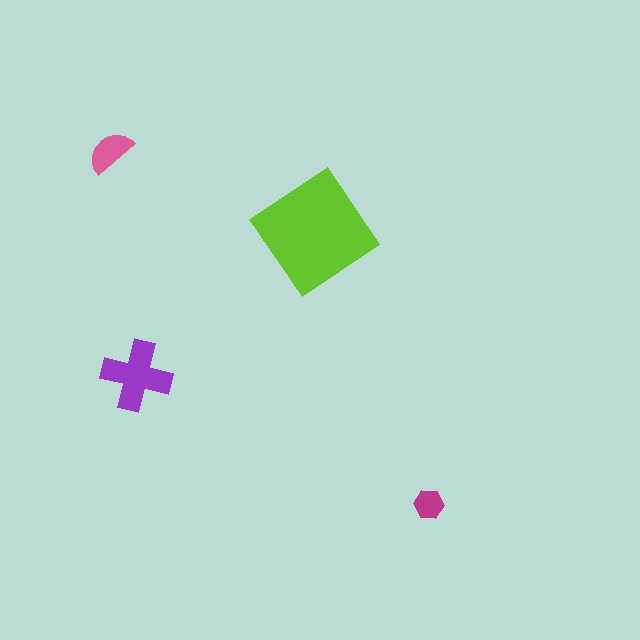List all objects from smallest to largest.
The magenta hexagon, the pink semicircle, the purple cross, the lime diamond.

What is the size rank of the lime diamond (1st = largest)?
1st.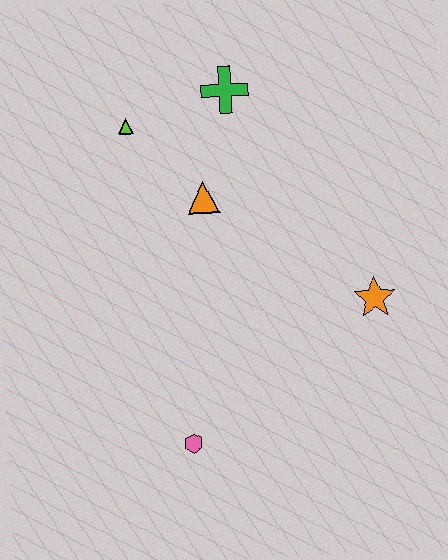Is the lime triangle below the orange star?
No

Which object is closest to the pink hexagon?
The orange star is closest to the pink hexagon.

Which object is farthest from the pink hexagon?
The green cross is farthest from the pink hexagon.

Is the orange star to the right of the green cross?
Yes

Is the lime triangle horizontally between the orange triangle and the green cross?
No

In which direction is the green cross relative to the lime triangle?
The green cross is to the right of the lime triangle.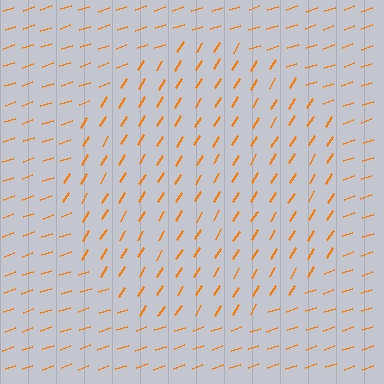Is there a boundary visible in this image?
Yes, there is a texture boundary formed by a change in line orientation.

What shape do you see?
I see a circle.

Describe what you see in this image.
The image is filled with small orange line segments. A circle region in the image has lines oriented differently from the surrounding lines, creating a visible texture boundary.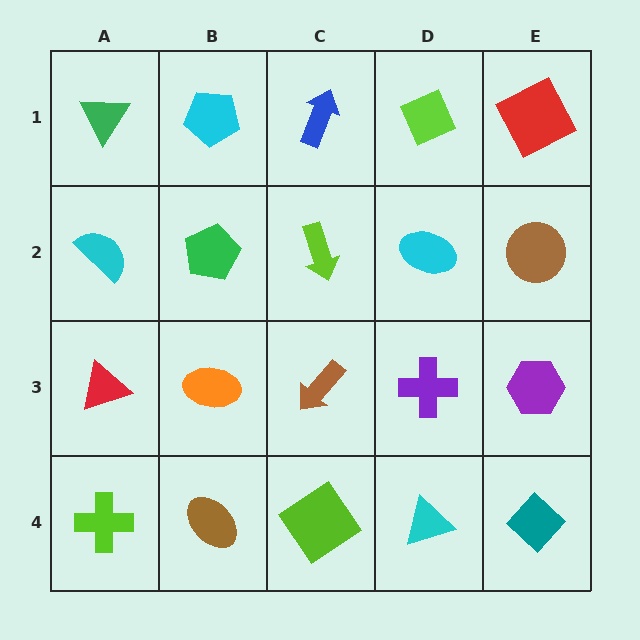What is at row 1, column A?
A green triangle.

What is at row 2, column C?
A lime arrow.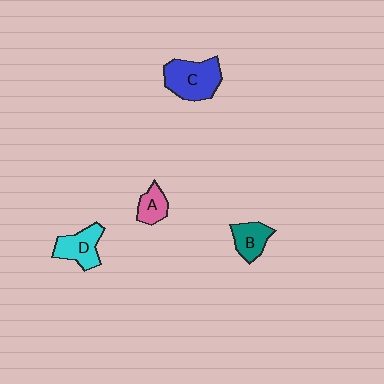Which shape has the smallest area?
Shape A (pink).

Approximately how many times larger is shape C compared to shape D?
Approximately 1.4 times.